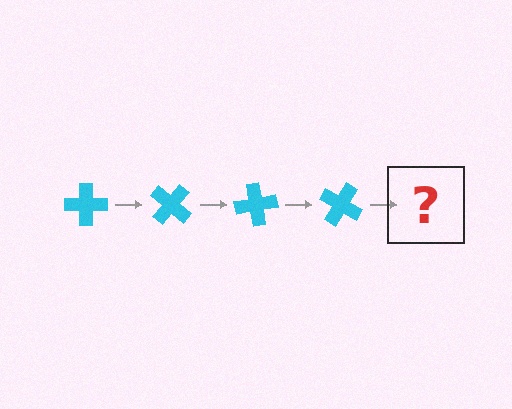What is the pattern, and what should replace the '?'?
The pattern is that the cross rotates 40 degrees each step. The '?' should be a cyan cross rotated 160 degrees.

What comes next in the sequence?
The next element should be a cyan cross rotated 160 degrees.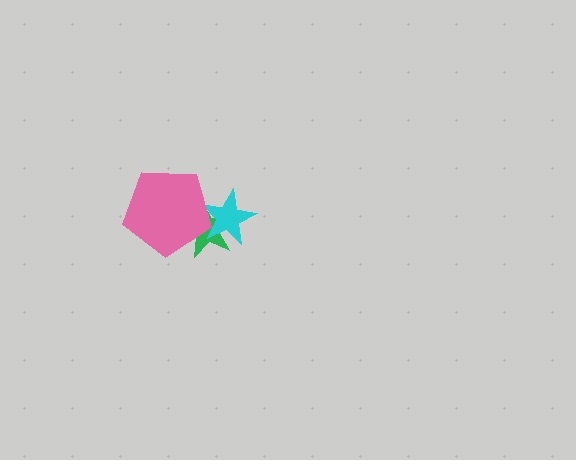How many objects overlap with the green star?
2 objects overlap with the green star.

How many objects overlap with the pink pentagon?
2 objects overlap with the pink pentagon.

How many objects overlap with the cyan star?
2 objects overlap with the cyan star.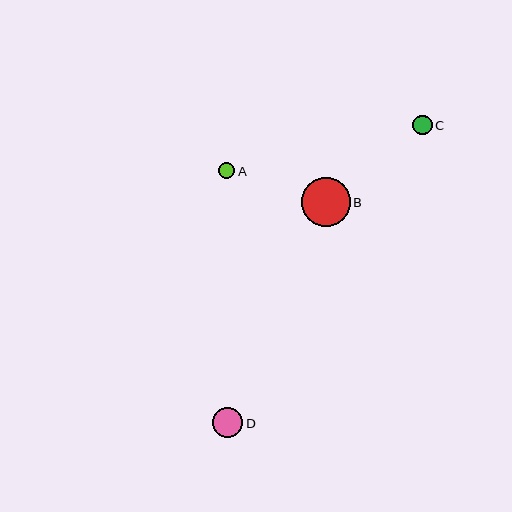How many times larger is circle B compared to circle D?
Circle B is approximately 1.6 times the size of circle D.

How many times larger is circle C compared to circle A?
Circle C is approximately 1.2 times the size of circle A.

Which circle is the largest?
Circle B is the largest with a size of approximately 49 pixels.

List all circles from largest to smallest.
From largest to smallest: B, D, C, A.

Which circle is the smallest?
Circle A is the smallest with a size of approximately 16 pixels.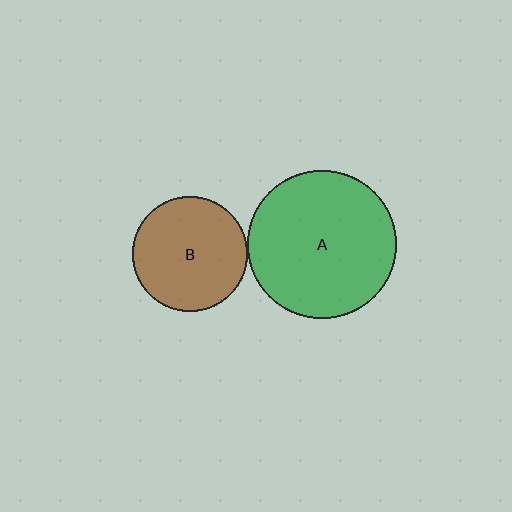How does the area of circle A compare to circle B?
Approximately 1.7 times.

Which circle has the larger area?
Circle A (green).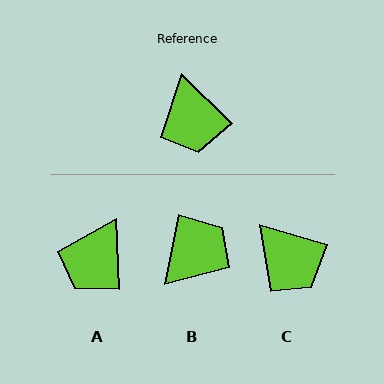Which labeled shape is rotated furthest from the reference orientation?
B, about 123 degrees away.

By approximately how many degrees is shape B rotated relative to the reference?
Approximately 123 degrees counter-clockwise.